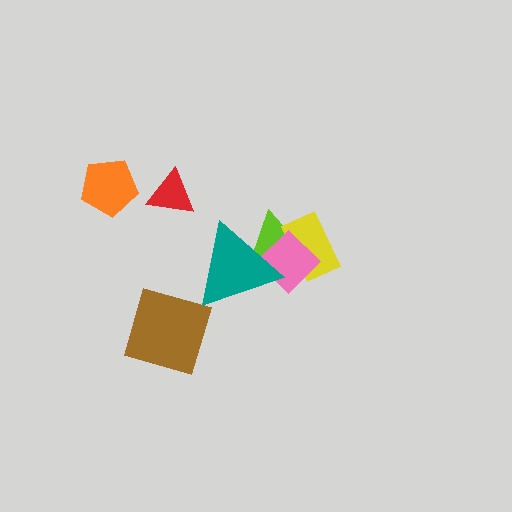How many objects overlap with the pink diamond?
3 objects overlap with the pink diamond.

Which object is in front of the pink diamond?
The teal triangle is in front of the pink diamond.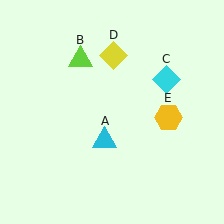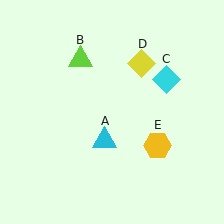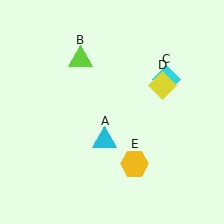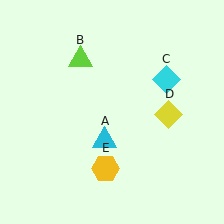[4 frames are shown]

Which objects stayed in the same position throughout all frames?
Cyan triangle (object A) and lime triangle (object B) and cyan diamond (object C) remained stationary.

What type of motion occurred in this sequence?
The yellow diamond (object D), yellow hexagon (object E) rotated clockwise around the center of the scene.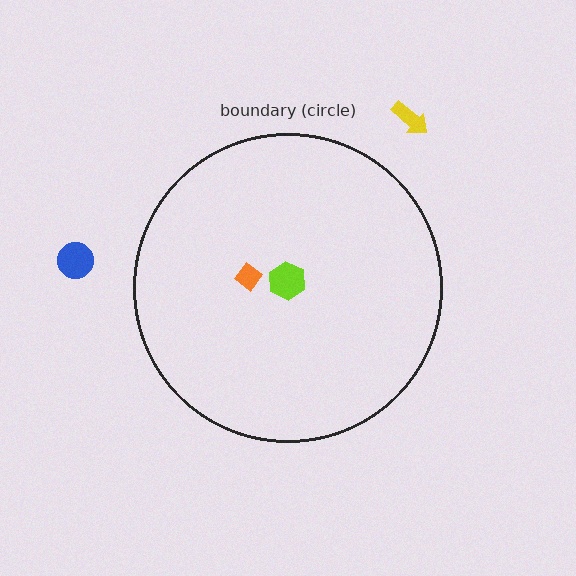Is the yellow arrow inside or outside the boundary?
Outside.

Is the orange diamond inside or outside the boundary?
Inside.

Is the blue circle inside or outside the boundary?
Outside.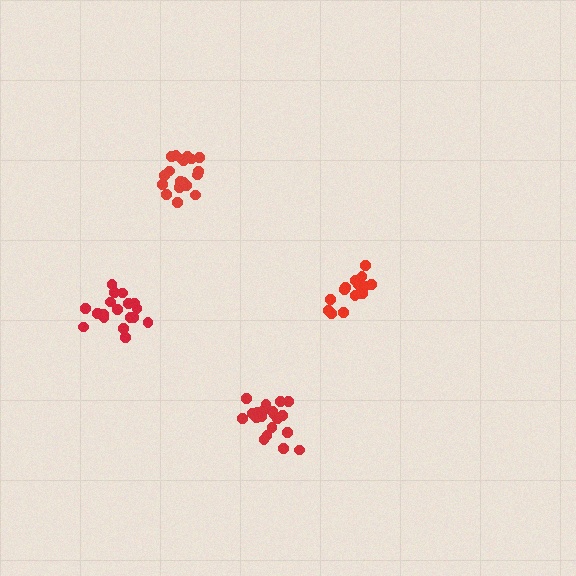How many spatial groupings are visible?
There are 4 spatial groupings.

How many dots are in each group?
Group 1: 20 dots, Group 2: 18 dots, Group 3: 19 dots, Group 4: 15 dots (72 total).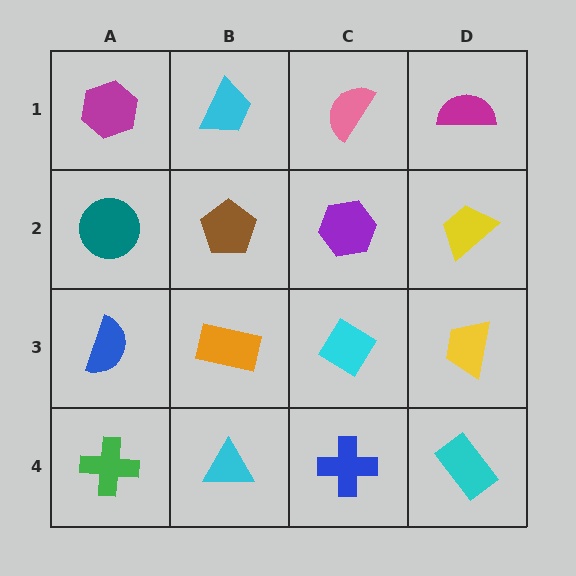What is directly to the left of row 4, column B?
A green cross.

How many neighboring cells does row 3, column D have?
3.